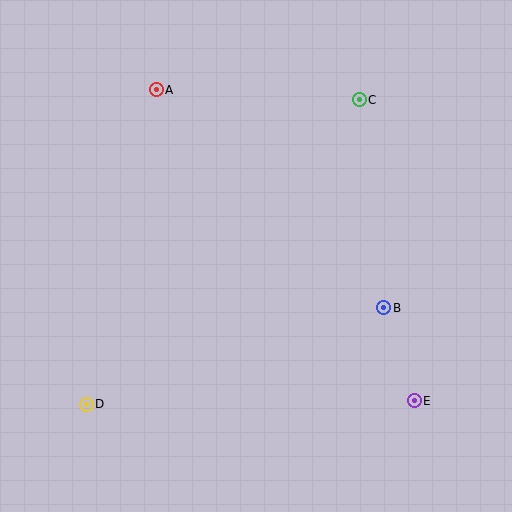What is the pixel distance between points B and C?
The distance between B and C is 209 pixels.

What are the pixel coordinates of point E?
Point E is at (414, 401).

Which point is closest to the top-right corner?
Point C is closest to the top-right corner.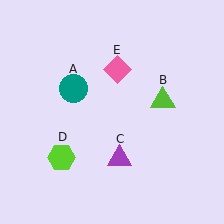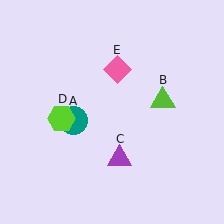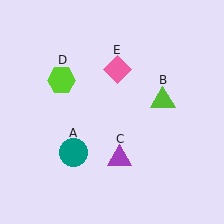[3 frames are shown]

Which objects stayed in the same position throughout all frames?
Lime triangle (object B) and purple triangle (object C) and pink diamond (object E) remained stationary.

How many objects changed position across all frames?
2 objects changed position: teal circle (object A), lime hexagon (object D).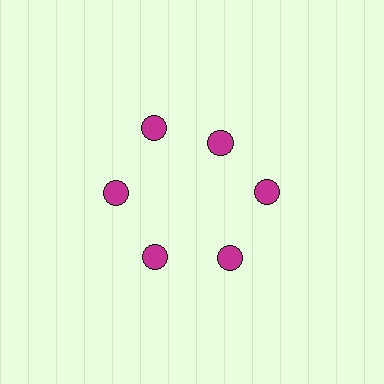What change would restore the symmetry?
The symmetry would be restored by moving it outward, back onto the ring so that all 6 circles sit at equal angles and equal distance from the center.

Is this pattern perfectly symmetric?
No. The 6 magenta circles are arranged in a ring, but one element near the 1 o'clock position is pulled inward toward the center, breaking the 6-fold rotational symmetry.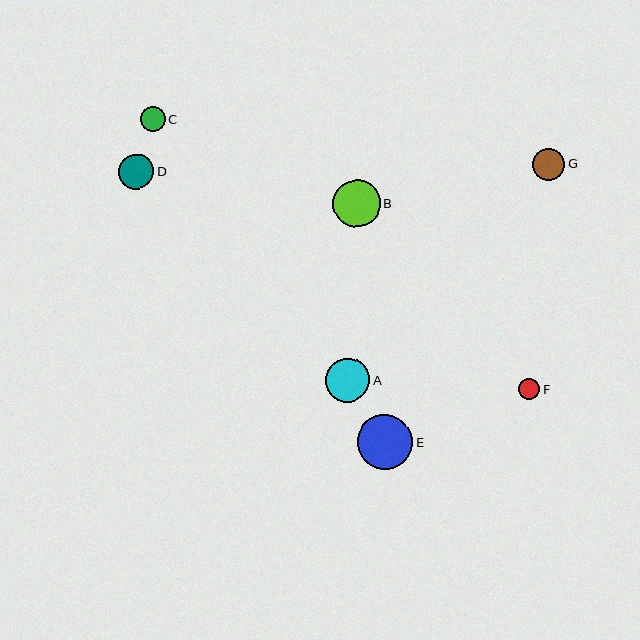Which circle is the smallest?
Circle F is the smallest with a size of approximately 21 pixels.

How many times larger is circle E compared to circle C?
Circle E is approximately 2.2 times the size of circle C.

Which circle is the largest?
Circle E is the largest with a size of approximately 55 pixels.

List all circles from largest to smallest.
From largest to smallest: E, B, A, D, G, C, F.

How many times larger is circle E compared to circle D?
Circle E is approximately 1.6 times the size of circle D.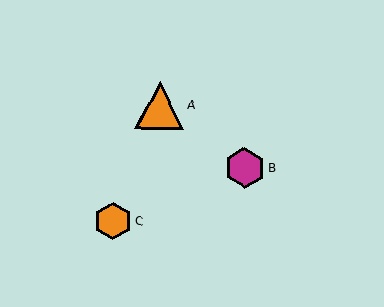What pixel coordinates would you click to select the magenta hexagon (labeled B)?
Click at (244, 168) to select the magenta hexagon B.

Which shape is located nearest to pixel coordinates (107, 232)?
The orange hexagon (labeled C) at (113, 221) is nearest to that location.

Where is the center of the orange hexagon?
The center of the orange hexagon is at (113, 221).